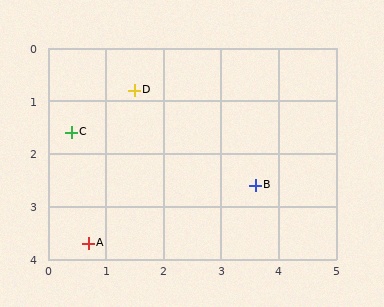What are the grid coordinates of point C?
Point C is at approximately (0.4, 1.6).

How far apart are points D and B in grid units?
Points D and B are about 2.8 grid units apart.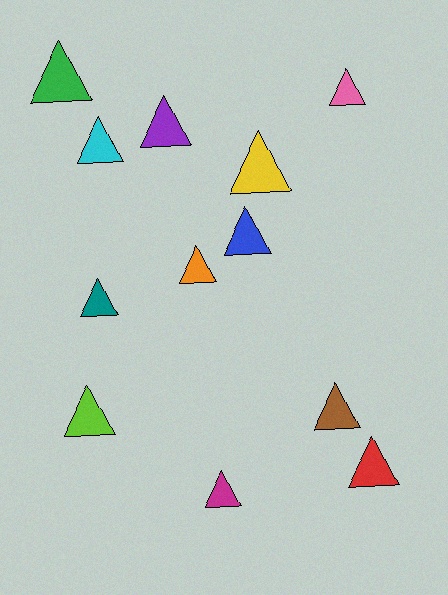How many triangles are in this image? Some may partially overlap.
There are 12 triangles.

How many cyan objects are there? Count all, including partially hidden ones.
There is 1 cyan object.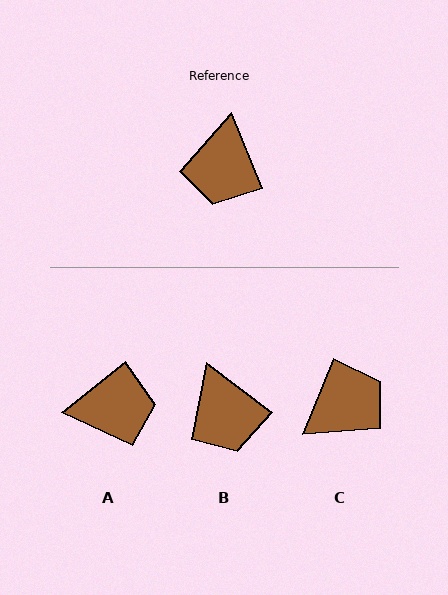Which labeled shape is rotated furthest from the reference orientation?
C, about 136 degrees away.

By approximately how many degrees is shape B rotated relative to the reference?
Approximately 30 degrees counter-clockwise.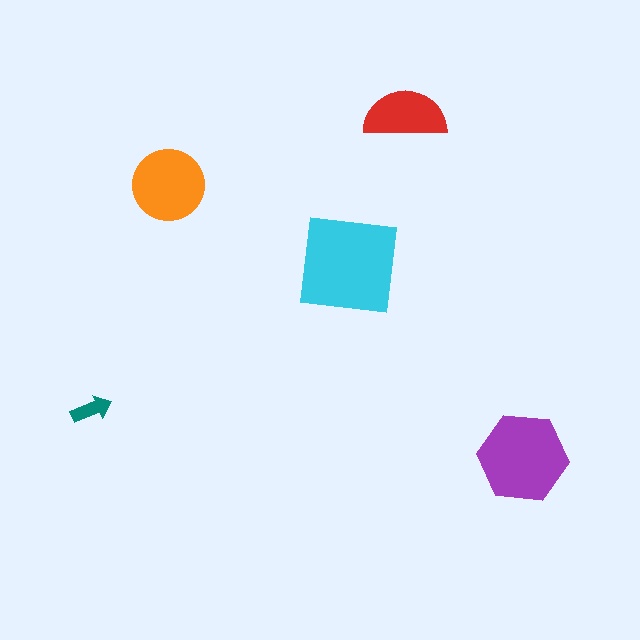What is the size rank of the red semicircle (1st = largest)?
4th.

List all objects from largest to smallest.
The cyan square, the purple hexagon, the orange circle, the red semicircle, the teal arrow.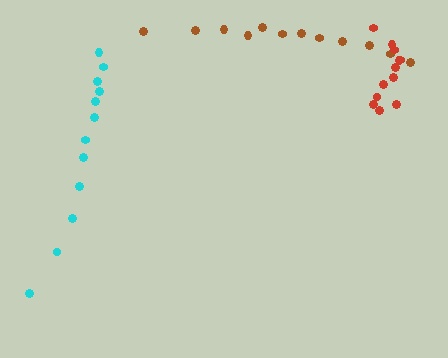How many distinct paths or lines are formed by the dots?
There are 3 distinct paths.